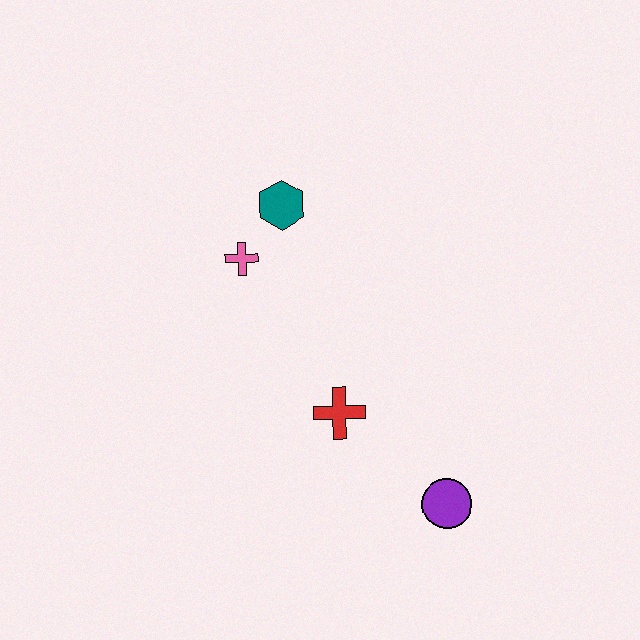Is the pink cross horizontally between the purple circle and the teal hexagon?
No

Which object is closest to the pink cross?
The teal hexagon is closest to the pink cross.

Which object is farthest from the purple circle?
The teal hexagon is farthest from the purple circle.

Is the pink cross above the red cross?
Yes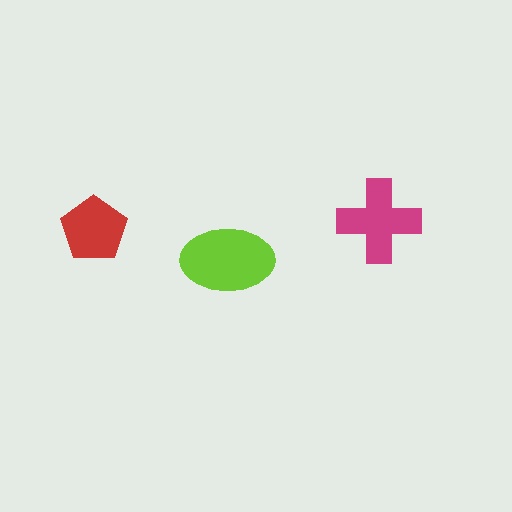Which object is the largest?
The lime ellipse.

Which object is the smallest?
The red pentagon.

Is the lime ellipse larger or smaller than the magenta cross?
Larger.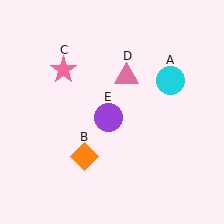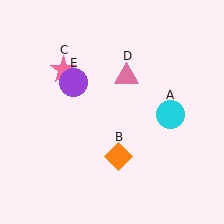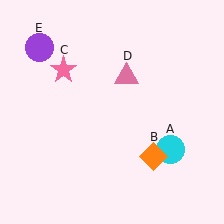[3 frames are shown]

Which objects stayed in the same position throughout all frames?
Pink star (object C) and pink triangle (object D) remained stationary.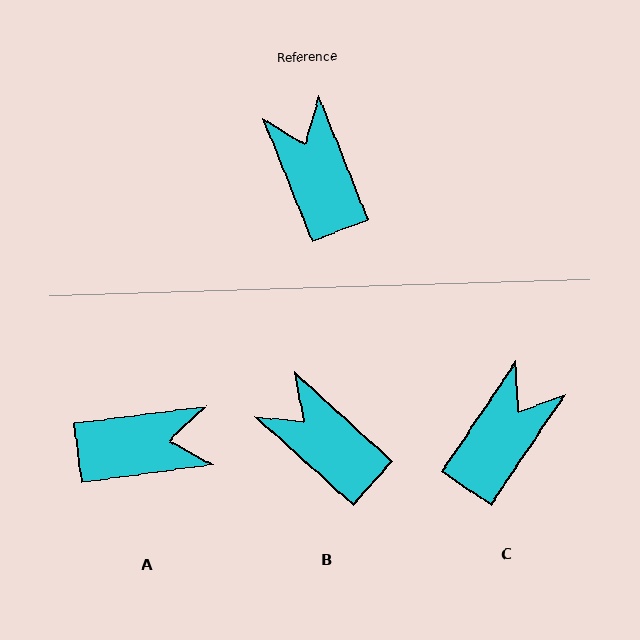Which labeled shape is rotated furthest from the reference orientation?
A, about 104 degrees away.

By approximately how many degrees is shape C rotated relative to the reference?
Approximately 56 degrees clockwise.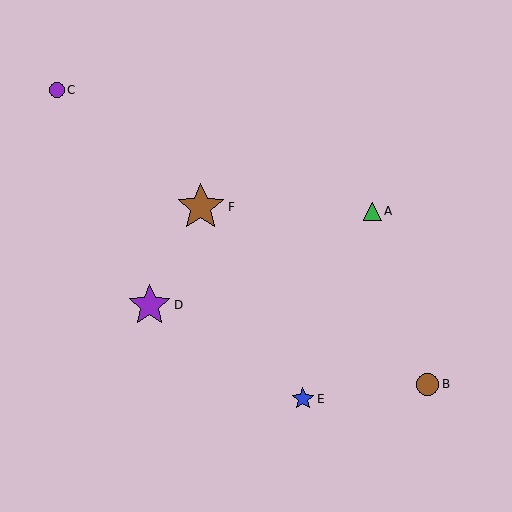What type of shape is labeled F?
Shape F is a brown star.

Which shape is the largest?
The brown star (labeled F) is the largest.